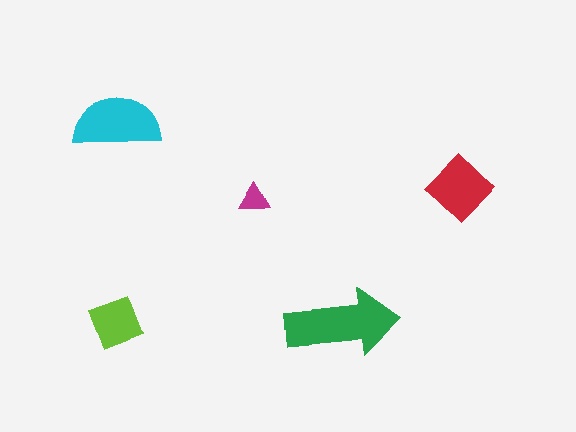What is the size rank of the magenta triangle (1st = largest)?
5th.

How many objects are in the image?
There are 5 objects in the image.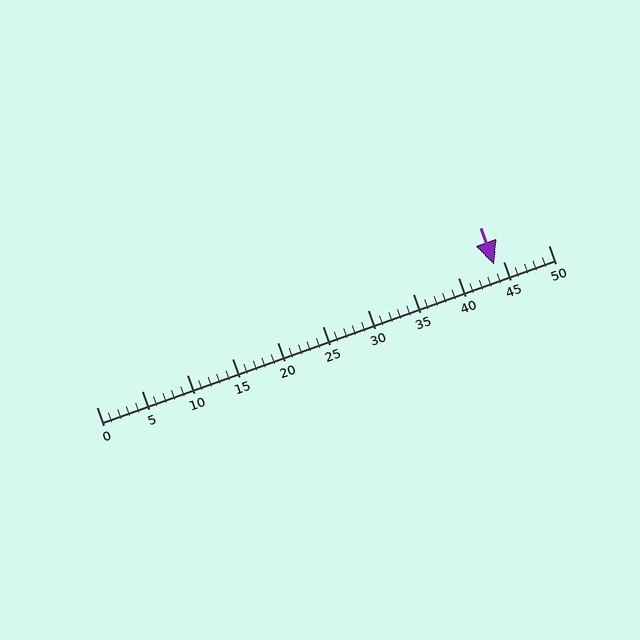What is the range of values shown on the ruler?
The ruler shows values from 0 to 50.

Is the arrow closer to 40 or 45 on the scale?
The arrow is closer to 45.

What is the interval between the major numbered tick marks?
The major tick marks are spaced 5 units apart.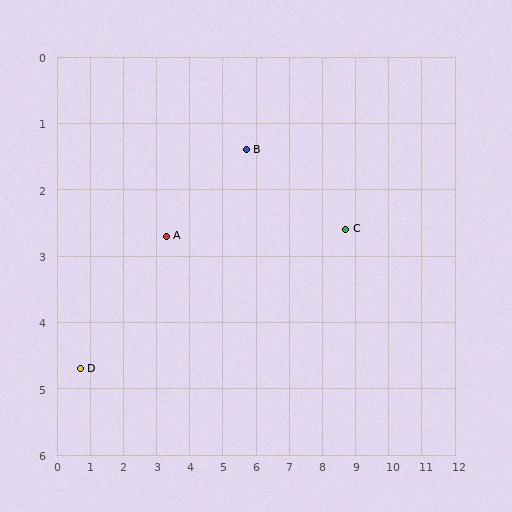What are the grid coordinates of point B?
Point B is at approximately (5.7, 1.4).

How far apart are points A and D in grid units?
Points A and D are about 3.3 grid units apart.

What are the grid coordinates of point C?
Point C is at approximately (8.7, 2.6).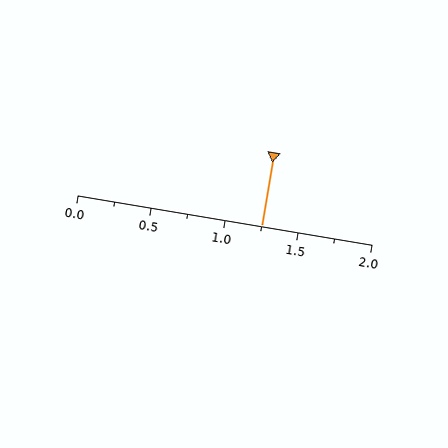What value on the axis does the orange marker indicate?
The marker indicates approximately 1.25.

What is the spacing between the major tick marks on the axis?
The major ticks are spaced 0.5 apart.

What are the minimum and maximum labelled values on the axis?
The axis runs from 0.0 to 2.0.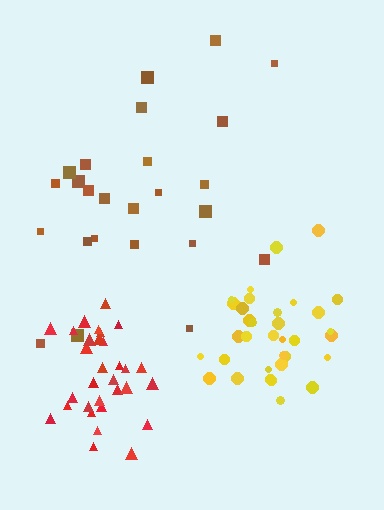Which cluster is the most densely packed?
Yellow.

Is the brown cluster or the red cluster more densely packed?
Red.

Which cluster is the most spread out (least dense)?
Brown.